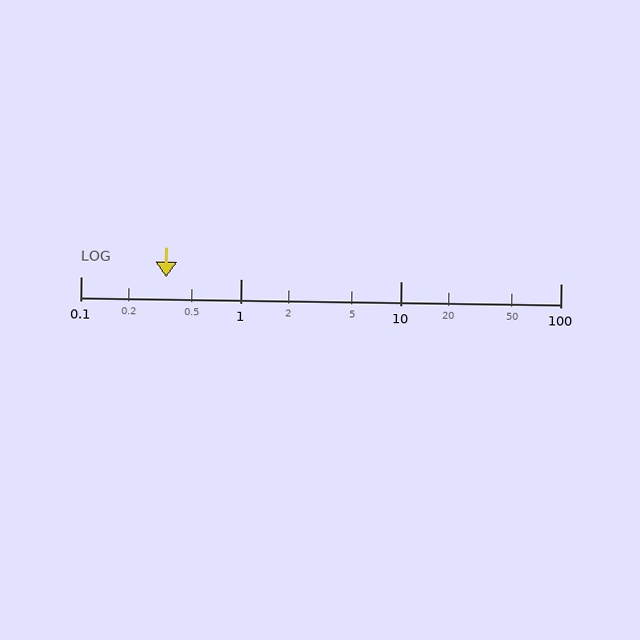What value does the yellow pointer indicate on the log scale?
The pointer indicates approximately 0.34.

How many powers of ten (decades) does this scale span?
The scale spans 3 decades, from 0.1 to 100.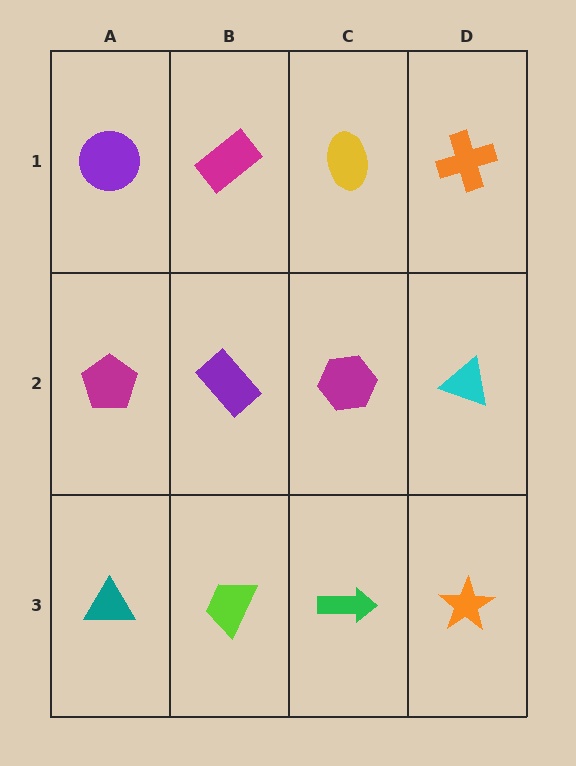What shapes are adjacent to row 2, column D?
An orange cross (row 1, column D), an orange star (row 3, column D), a magenta hexagon (row 2, column C).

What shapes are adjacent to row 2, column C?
A yellow ellipse (row 1, column C), a green arrow (row 3, column C), a purple rectangle (row 2, column B), a cyan triangle (row 2, column D).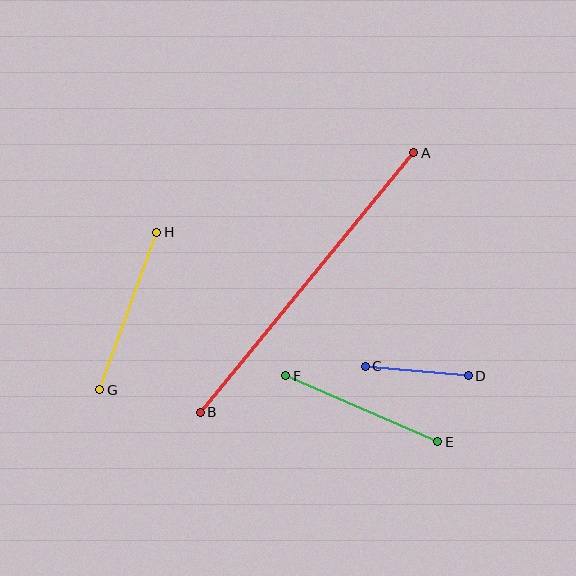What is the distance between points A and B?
The distance is approximately 336 pixels.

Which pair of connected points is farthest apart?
Points A and B are farthest apart.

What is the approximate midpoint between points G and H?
The midpoint is at approximately (128, 311) pixels.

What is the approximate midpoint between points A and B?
The midpoint is at approximately (307, 283) pixels.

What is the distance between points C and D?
The distance is approximately 104 pixels.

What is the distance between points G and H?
The distance is approximately 167 pixels.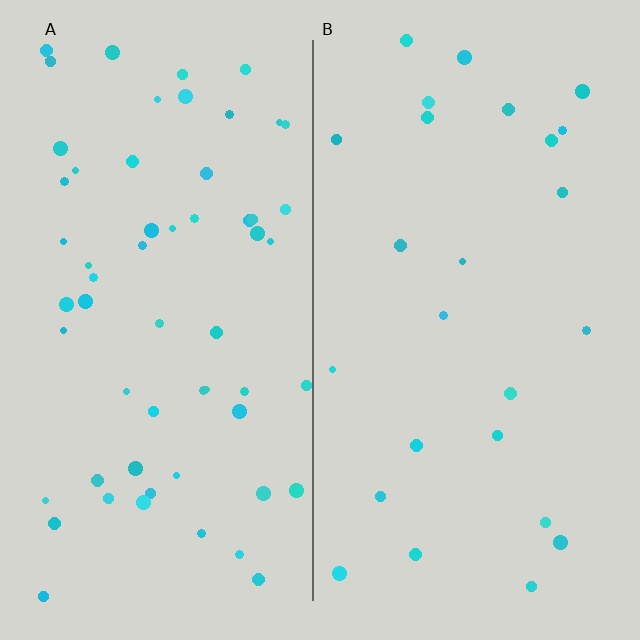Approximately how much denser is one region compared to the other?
Approximately 2.3× — region A over region B.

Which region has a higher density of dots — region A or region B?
A (the left).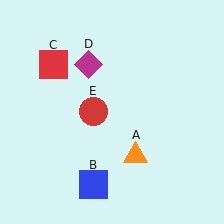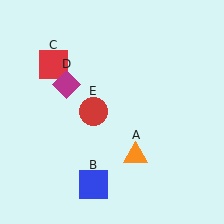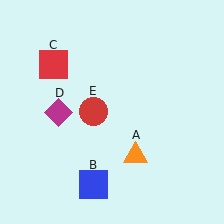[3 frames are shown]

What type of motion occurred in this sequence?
The magenta diamond (object D) rotated counterclockwise around the center of the scene.